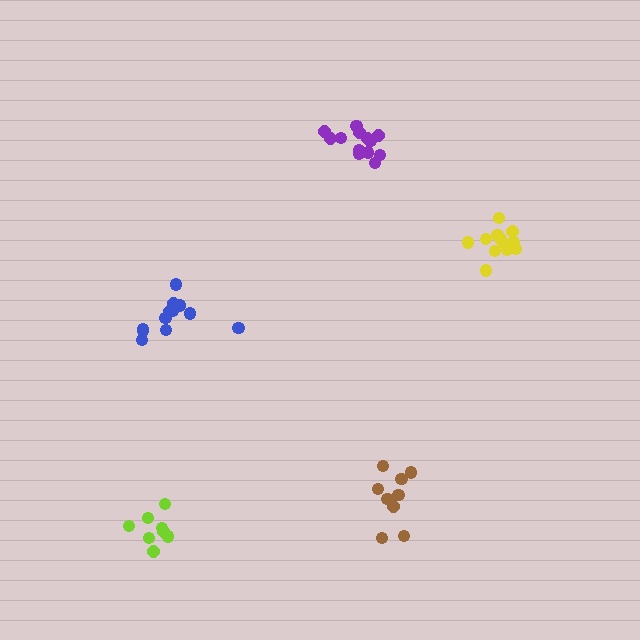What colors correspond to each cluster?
The clusters are colored: yellow, brown, purple, blue, lime.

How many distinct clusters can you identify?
There are 5 distinct clusters.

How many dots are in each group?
Group 1: 12 dots, Group 2: 9 dots, Group 3: 13 dots, Group 4: 13 dots, Group 5: 8 dots (55 total).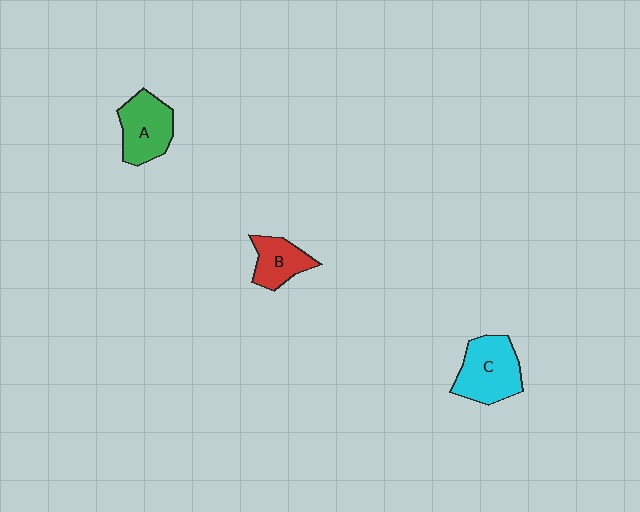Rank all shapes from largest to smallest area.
From largest to smallest: C (cyan), A (green), B (red).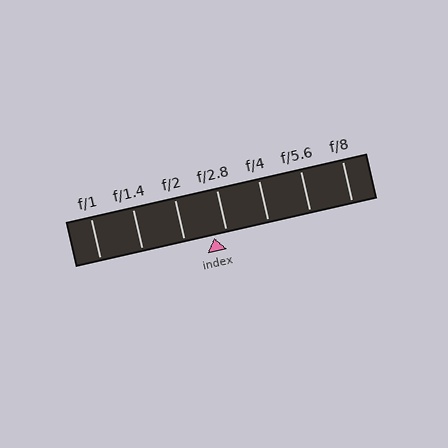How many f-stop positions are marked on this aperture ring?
There are 7 f-stop positions marked.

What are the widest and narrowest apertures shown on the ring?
The widest aperture shown is f/1 and the narrowest is f/8.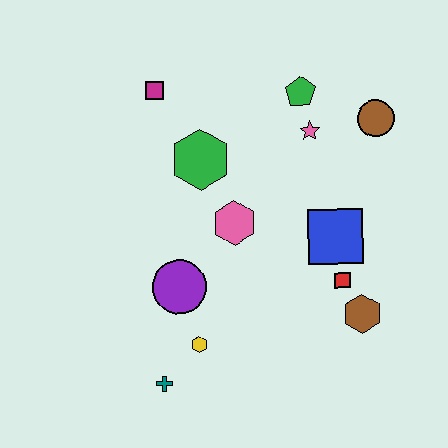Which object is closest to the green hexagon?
The pink hexagon is closest to the green hexagon.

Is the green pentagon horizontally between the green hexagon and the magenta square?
No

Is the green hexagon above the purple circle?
Yes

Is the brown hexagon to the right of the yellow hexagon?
Yes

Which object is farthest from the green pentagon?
The teal cross is farthest from the green pentagon.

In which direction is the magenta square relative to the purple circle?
The magenta square is above the purple circle.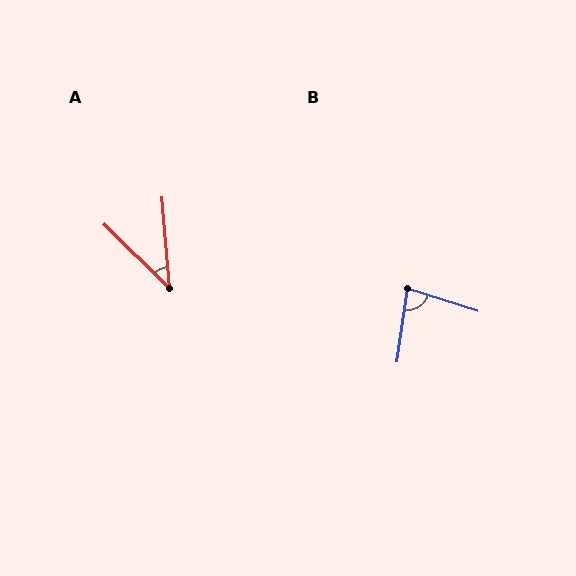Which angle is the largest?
B, at approximately 80 degrees.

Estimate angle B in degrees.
Approximately 80 degrees.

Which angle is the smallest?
A, at approximately 41 degrees.